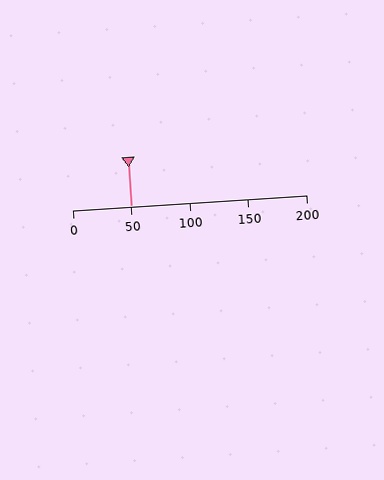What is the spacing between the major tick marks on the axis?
The major ticks are spaced 50 apart.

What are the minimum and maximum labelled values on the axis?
The axis runs from 0 to 200.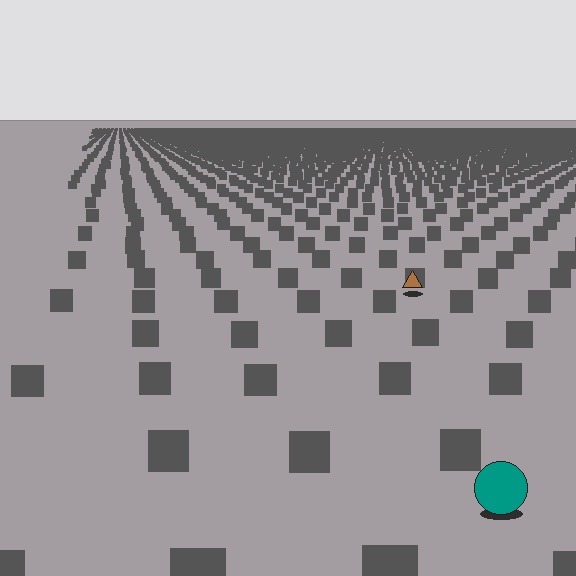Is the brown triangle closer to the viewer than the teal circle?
No. The teal circle is closer — you can tell from the texture gradient: the ground texture is coarser near it.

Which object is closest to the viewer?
The teal circle is closest. The texture marks near it are larger and more spread out.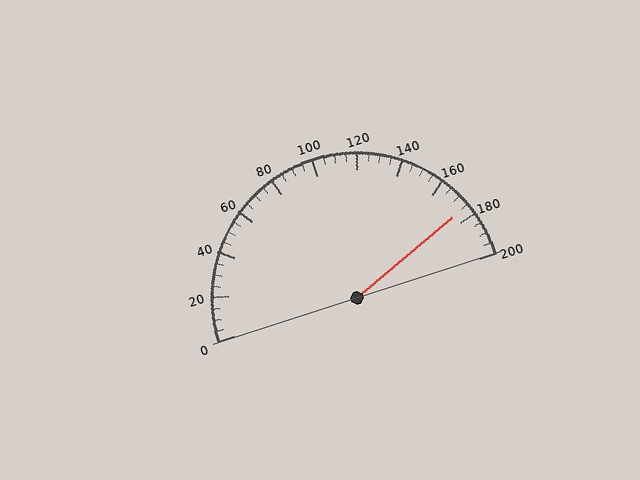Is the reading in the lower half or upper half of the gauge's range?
The reading is in the upper half of the range (0 to 200).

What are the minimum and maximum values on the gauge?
The gauge ranges from 0 to 200.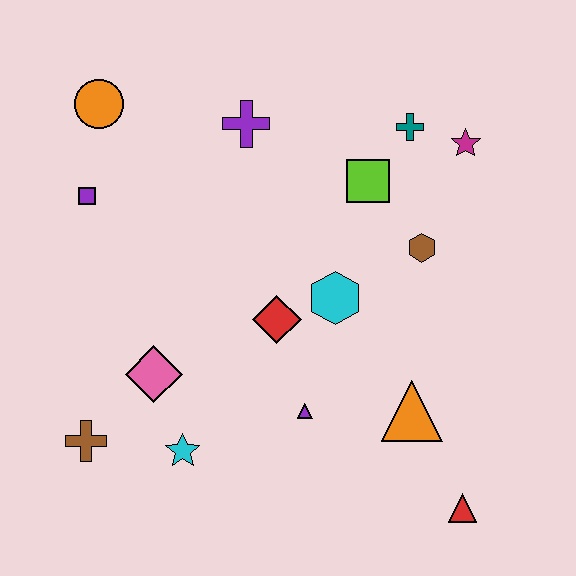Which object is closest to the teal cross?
The magenta star is closest to the teal cross.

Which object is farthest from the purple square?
The red triangle is farthest from the purple square.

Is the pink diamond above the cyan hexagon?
No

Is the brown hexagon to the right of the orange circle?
Yes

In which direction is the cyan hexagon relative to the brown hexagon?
The cyan hexagon is to the left of the brown hexagon.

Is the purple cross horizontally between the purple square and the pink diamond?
No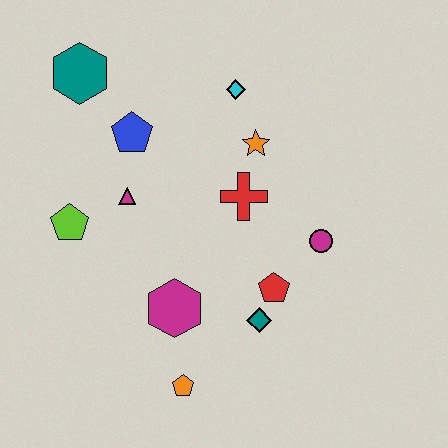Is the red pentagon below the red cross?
Yes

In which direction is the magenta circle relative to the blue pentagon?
The magenta circle is to the right of the blue pentagon.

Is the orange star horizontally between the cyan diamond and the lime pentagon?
No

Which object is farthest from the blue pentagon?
The orange pentagon is farthest from the blue pentagon.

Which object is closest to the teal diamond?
The red pentagon is closest to the teal diamond.